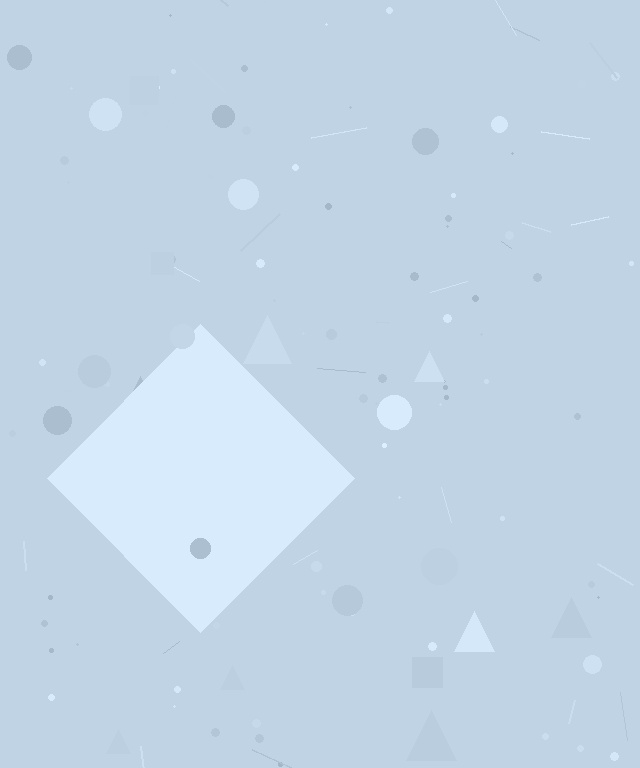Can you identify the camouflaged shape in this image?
The camouflaged shape is a diamond.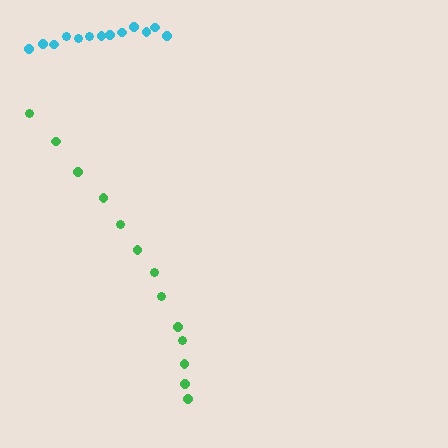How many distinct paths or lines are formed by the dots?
There are 2 distinct paths.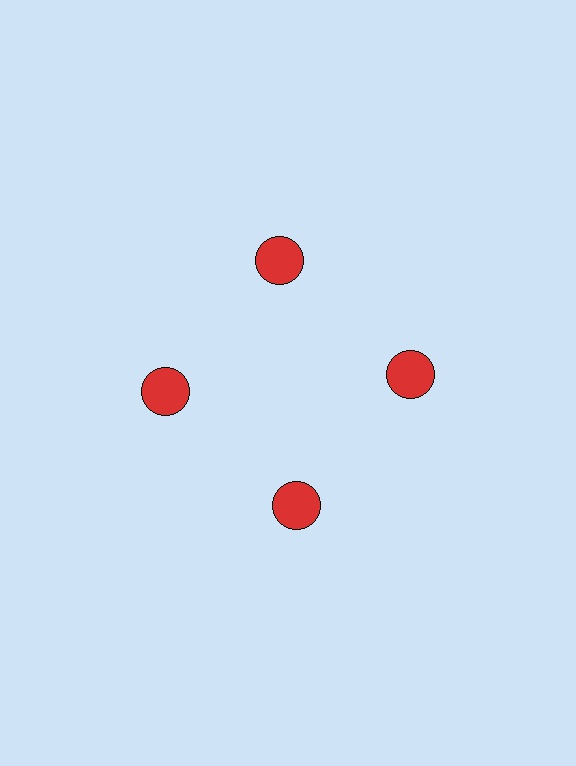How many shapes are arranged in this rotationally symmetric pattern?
There are 4 shapes, arranged in 4 groups of 1.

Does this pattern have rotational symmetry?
Yes, this pattern has 4-fold rotational symmetry. It looks the same after rotating 90 degrees around the center.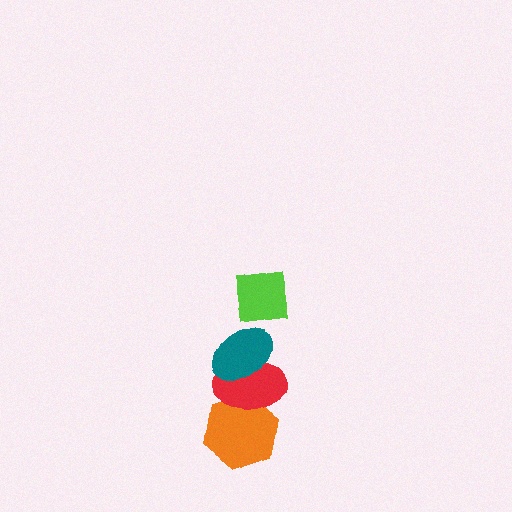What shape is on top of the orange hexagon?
The red ellipse is on top of the orange hexagon.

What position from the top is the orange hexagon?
The orange hexagon is 4th from the top.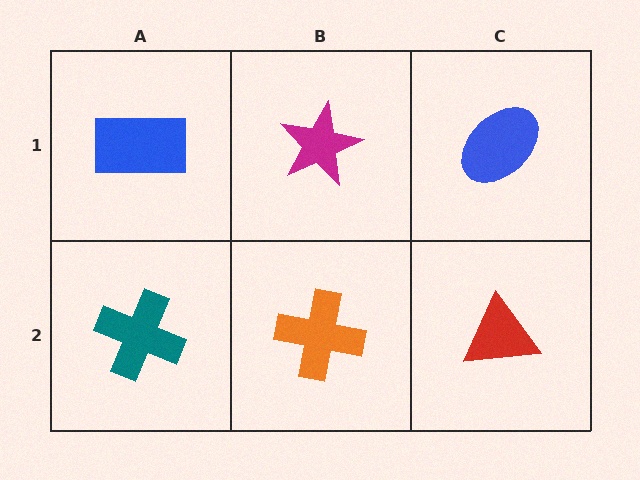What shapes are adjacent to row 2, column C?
A blue ellipse (row 1, column C), an orange cross (row 2, column B).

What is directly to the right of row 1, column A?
A magenta star.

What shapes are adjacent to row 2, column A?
A blue rectangle (row 1, column A), an orange cross (row 2, column B).